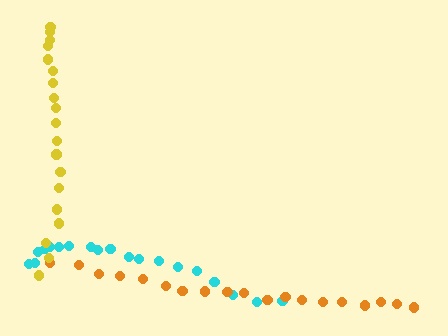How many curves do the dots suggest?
There are 3 distinct paths.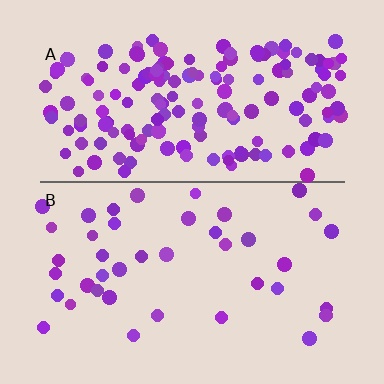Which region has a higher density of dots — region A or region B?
A (the top).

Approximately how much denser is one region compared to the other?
Approximately 3.8× — region A over region B.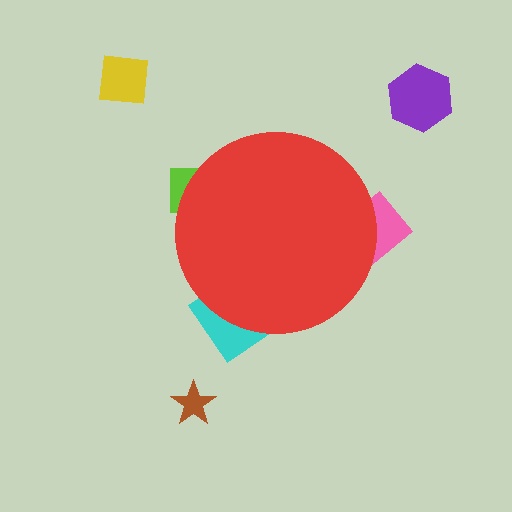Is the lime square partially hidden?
Yes, the lime square is partially hidden behind the red circle.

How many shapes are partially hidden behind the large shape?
3 shapes are partially hidden.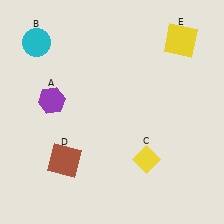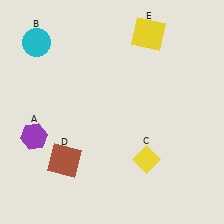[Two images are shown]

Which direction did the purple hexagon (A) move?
The purple hexagon (A) moved down.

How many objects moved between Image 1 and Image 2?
2 objects moved between the two images.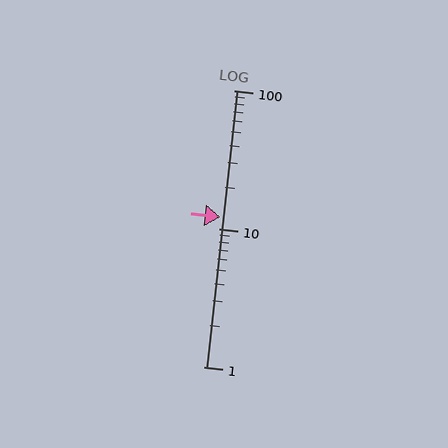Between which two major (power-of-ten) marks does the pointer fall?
The pointer is between 10 and 100.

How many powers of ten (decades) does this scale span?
The scale spans 2 decades, from 1 to 100.